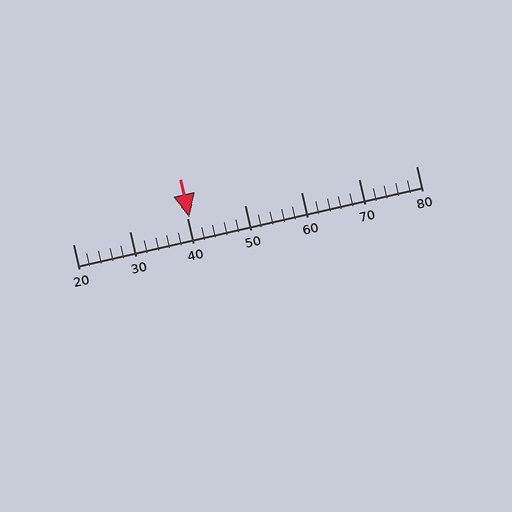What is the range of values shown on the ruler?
The ruler shows values from 20 to 80.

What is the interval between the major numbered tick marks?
The major tick marks are spaced 10 units apart.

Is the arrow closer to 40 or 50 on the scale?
The arrow is closer to 40.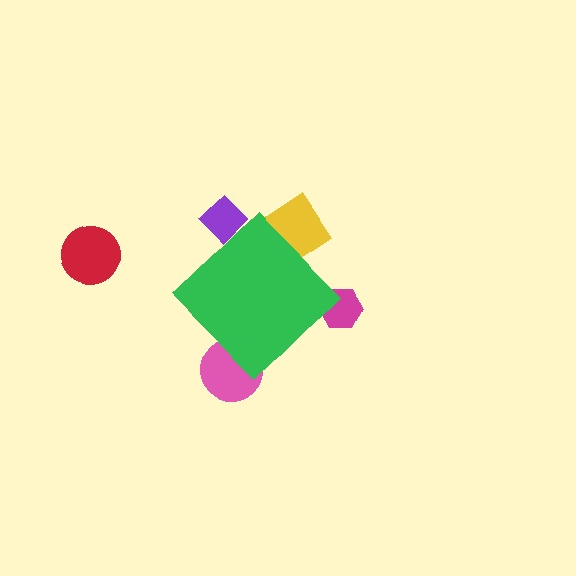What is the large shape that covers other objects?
A green diamond.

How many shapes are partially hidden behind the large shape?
4 shapes are partially hidden.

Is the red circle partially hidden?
No, the red circle is fully visible.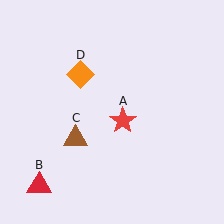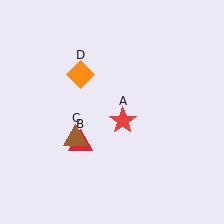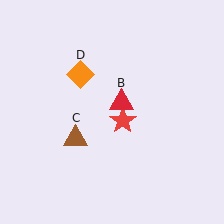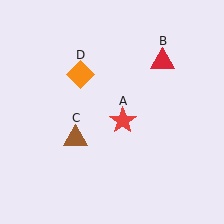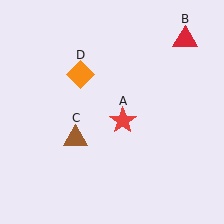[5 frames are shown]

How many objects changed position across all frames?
1 object changed position: red triangle (object B).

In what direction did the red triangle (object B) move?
The red triangle (object B) moved up and to the right.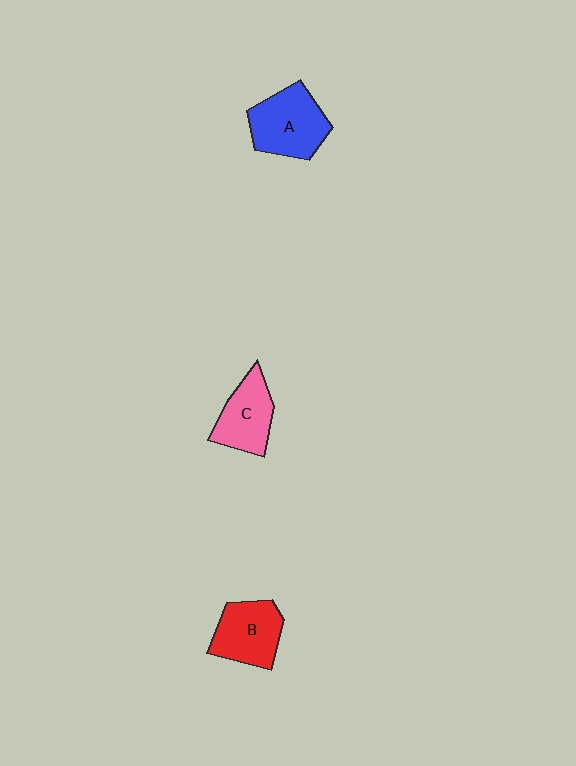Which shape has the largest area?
Shape A (blue).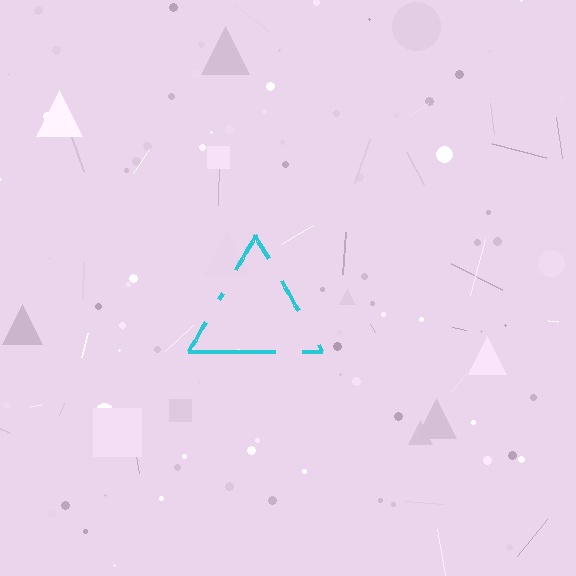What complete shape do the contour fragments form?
The contour fragments form a triangle.